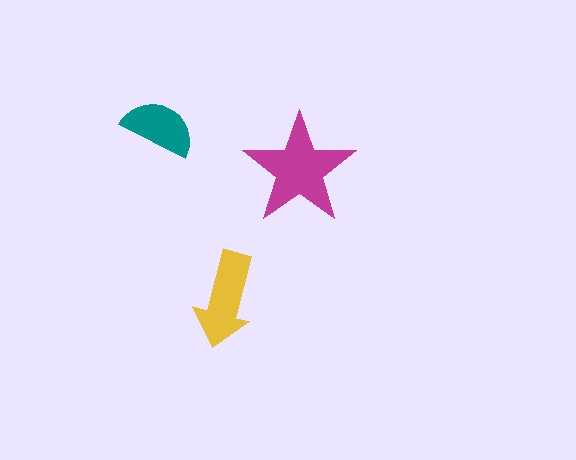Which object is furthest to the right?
The magenta star is rightmost.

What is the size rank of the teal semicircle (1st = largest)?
3rd.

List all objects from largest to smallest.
The magenta star, the yellow arrow, the teal semicircle.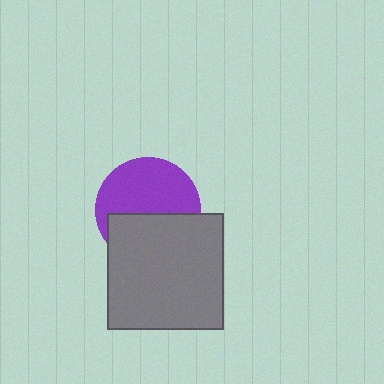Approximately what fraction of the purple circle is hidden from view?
Roughly 43% of the purple circle is hidden behind the gray square.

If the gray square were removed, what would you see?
You would see the complete purple circle.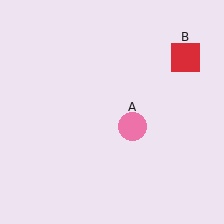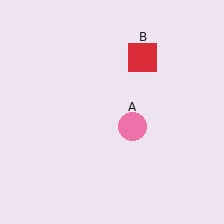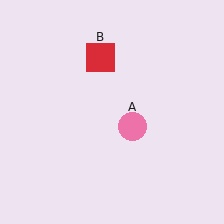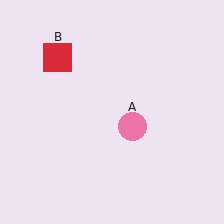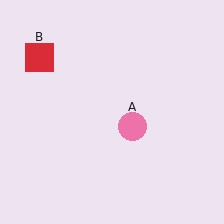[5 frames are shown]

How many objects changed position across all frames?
1 object changed position: red square (object B).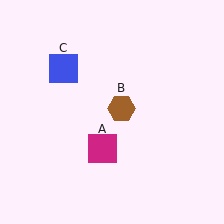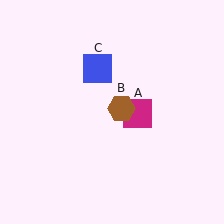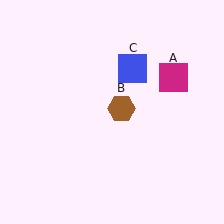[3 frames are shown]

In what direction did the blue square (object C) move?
The blue square (object C) moved right.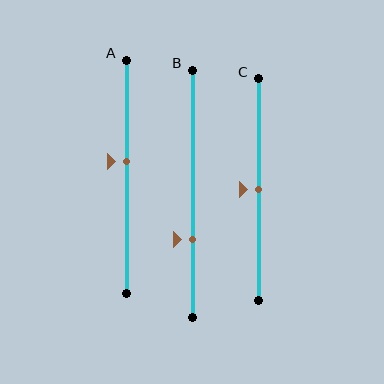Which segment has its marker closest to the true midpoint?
Segment C has its marker closest to the true midpoint.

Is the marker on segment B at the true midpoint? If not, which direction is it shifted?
No, the marker on segment B is shifted downward by about 18% of the segment length.